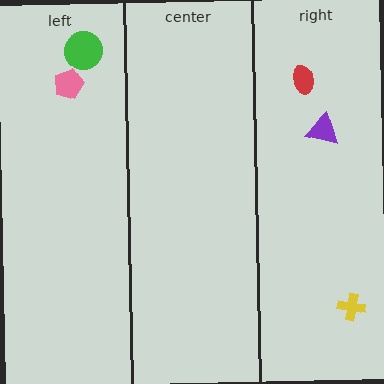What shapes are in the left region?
The green circle, the pink pentagon.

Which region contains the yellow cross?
The right region.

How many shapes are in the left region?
2.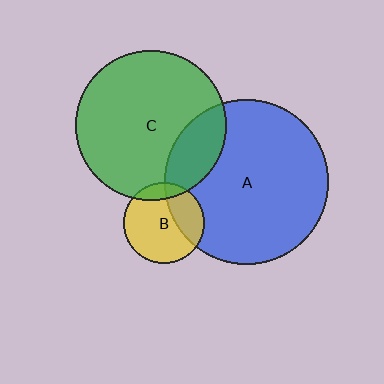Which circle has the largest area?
Circle A (blue).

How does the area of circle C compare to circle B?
Approximately 3.4 times.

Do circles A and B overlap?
Yes.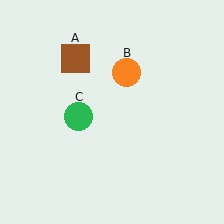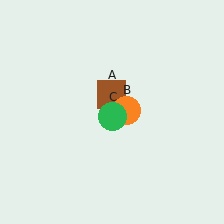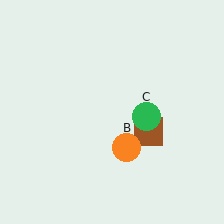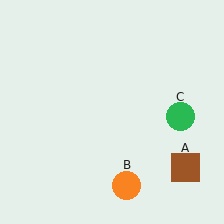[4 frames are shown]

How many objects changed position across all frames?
3 objects changed position: brown square (object A), orange circle (object B), green circle (object C).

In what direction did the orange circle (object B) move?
The orange circle (object B) moved down.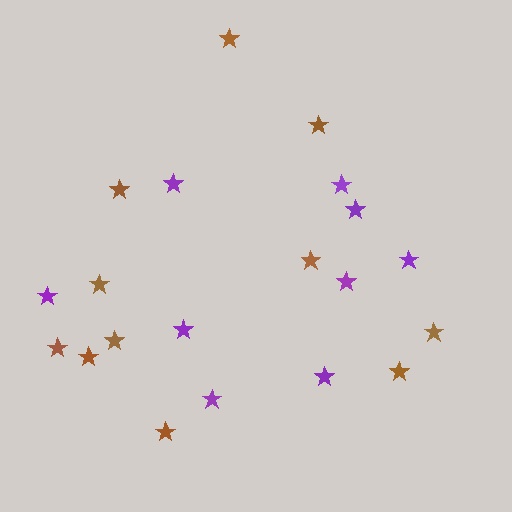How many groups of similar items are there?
There are 2 groups: one group of purple stars (9) and one group of brown stars (11).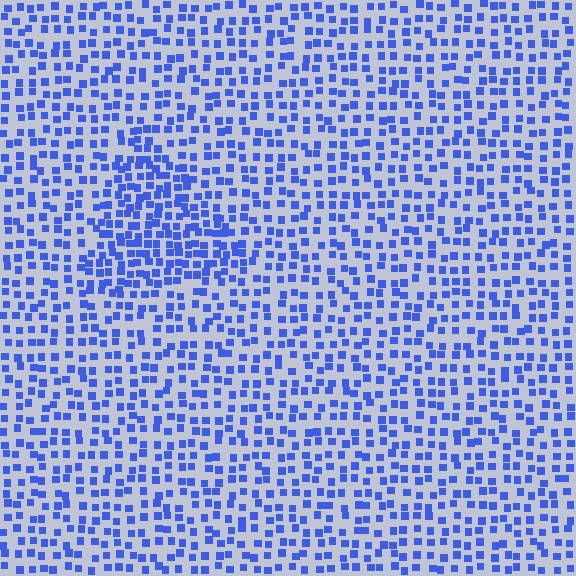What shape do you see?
I see a triangle.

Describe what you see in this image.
The image contains small blue elements arranged at two different densities. A triangle-shaped region is visible where the elements are more densely packed than the surrounding area.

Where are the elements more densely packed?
The elements are more densely packed inside the triangle boundary.